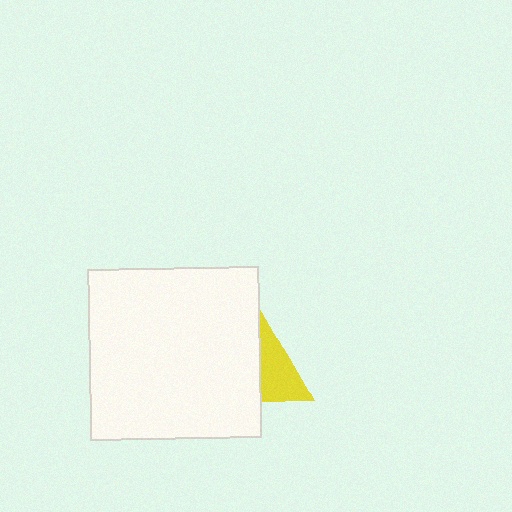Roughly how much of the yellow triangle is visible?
A small part of it is visible (roughly 44%).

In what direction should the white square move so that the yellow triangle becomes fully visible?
The white square should move left. That is the shortest direction to clear the overlap and leave the yellow triangle fully visible.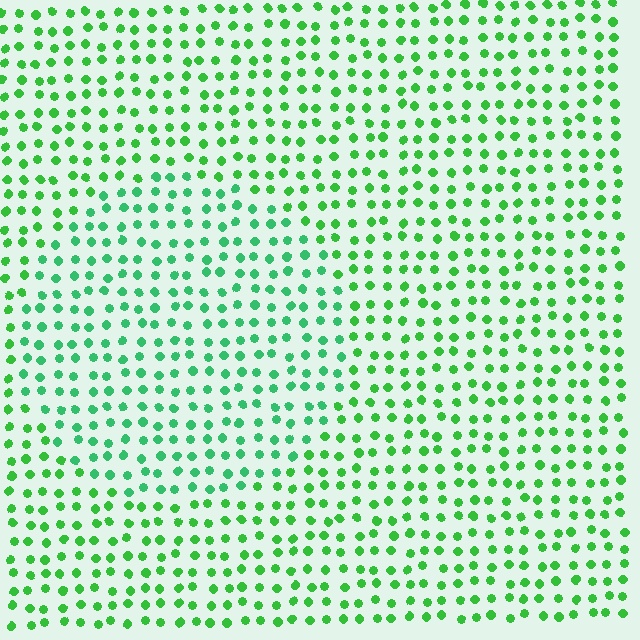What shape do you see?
I see a circle.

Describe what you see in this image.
The image is filled with small green elements in a uniform arrangement. A circle-shaped region is visible where the elements are tinted to a slightly different hue, forming a subtle color boundary.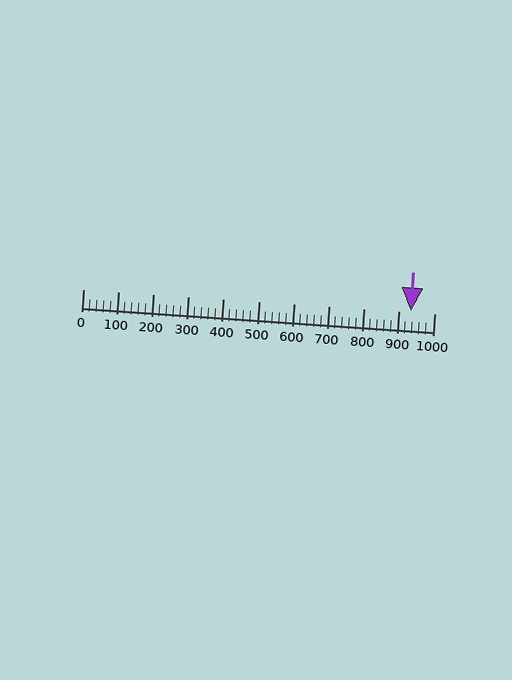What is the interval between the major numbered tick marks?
The major tick marks are spaced 100 units apart.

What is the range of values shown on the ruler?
The ruler shows values from 0 to 1000.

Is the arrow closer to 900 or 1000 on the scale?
The arrow is closer to 900.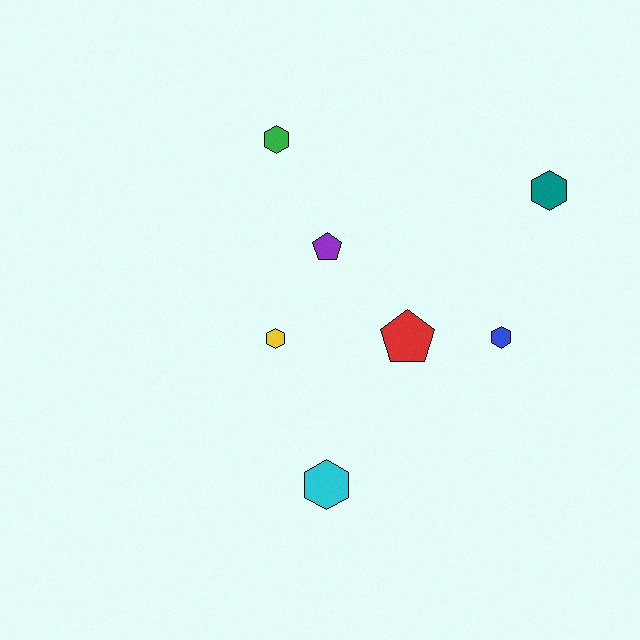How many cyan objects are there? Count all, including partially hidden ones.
There is 1 cyan object.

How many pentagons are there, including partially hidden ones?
There are 2 pentagons.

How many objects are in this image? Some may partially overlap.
There are 7 objects.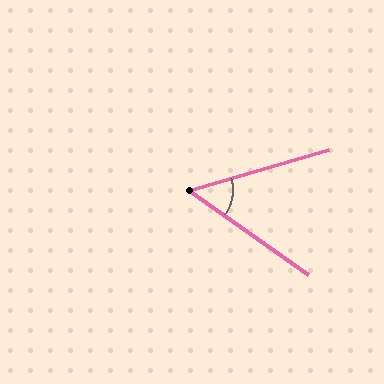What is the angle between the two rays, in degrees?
Approximately 52 degrees.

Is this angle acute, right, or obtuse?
It is acute.